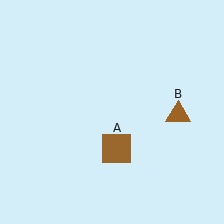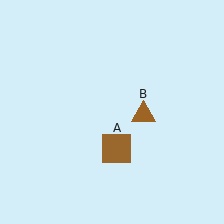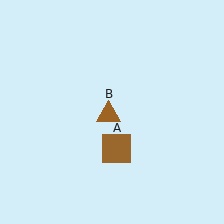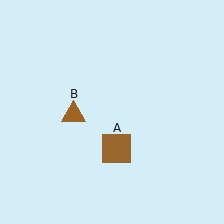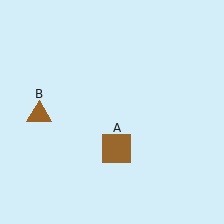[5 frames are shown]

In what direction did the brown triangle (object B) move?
The brown triangle (object B) moved left.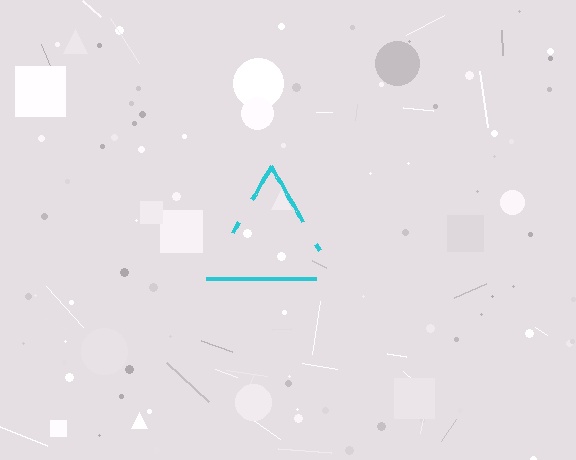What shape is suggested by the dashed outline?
The dashed outline suggests a triangle.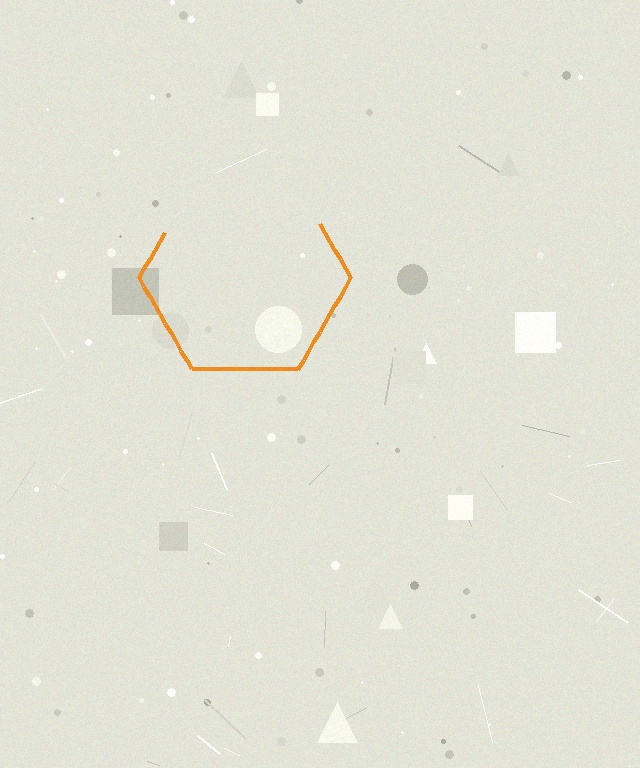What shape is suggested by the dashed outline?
The dashed outline suggests a hexagon.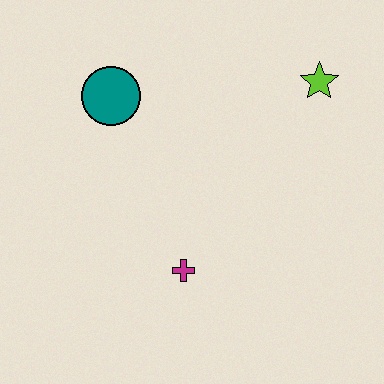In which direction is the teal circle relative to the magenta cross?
The teal circle is above the magenta cross.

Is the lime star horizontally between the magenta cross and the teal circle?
No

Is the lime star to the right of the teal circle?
Yes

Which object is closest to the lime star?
The teal circle is closest to the lime star.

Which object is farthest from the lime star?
The magenta cross is farthest from the lime star.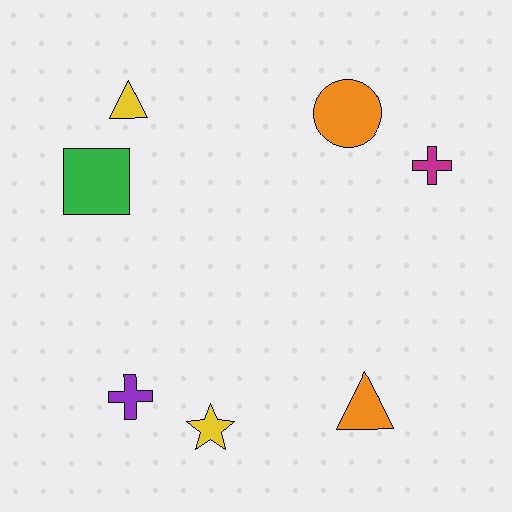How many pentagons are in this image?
There are no pentagons.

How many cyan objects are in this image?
There are no cyan objects.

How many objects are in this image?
There are 7 objects.